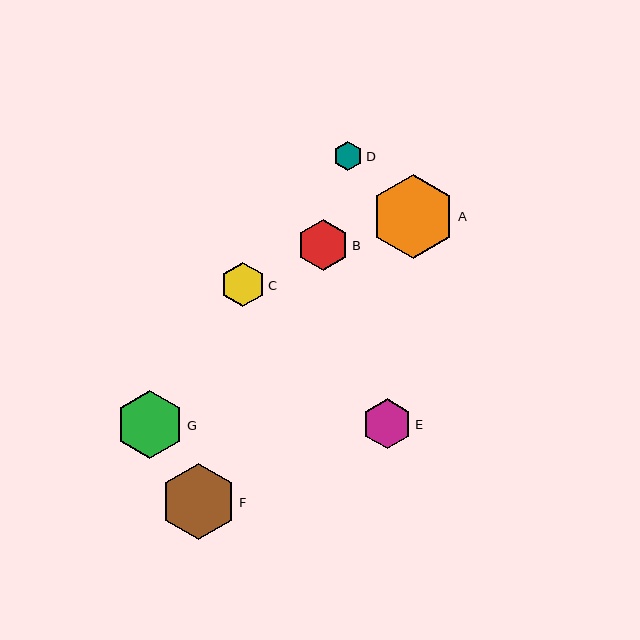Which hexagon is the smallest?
Hexagon D is the smallest with a size of approximately 29 pixels.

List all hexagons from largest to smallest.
From largest to smallest: A, F, G, B, E, C, D.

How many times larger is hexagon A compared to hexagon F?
Hexagon A is approximately 1.1 times the size of hexagon F.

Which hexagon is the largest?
Hexagon A is the largest with a size of approximately 84 pixels.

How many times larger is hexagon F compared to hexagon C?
Hexagon F is approximately 1.7 times the size of hexagon C.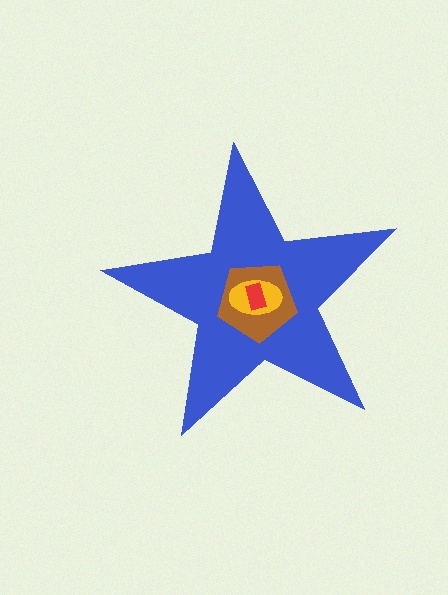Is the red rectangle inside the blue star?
Yes.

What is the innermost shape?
The red rectangle.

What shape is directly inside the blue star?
The brown pentagon.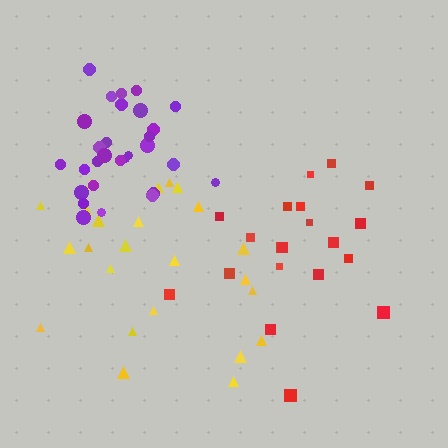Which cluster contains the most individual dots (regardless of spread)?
Purple (29).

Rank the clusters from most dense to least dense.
purple, red, yellow.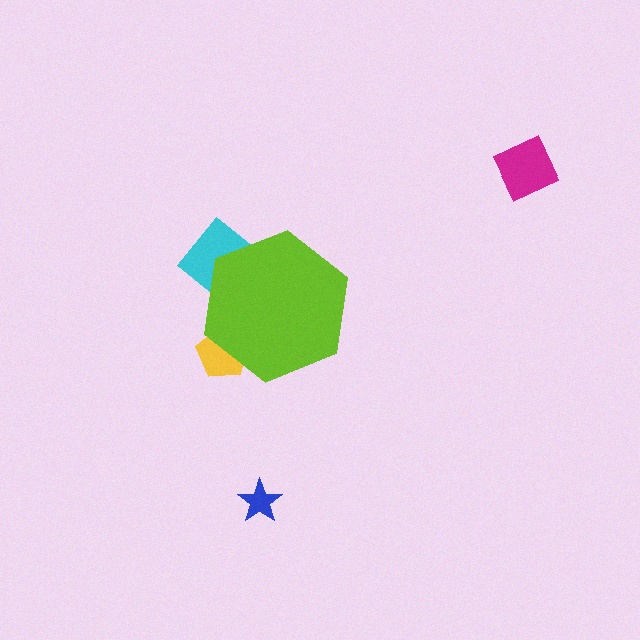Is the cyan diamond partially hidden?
Yes, the cyan diamond is partially hidden behind the lime hexagon.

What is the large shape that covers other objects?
A lime hexagon.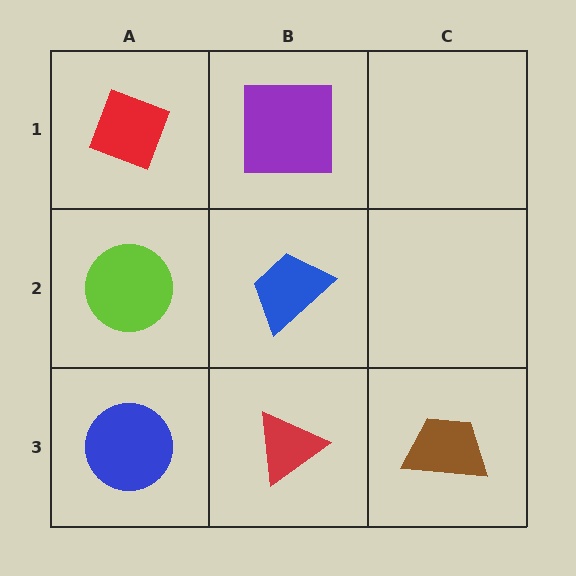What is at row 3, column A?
A blue circle.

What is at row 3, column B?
A red triangle.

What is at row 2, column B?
A blue trapezoid.